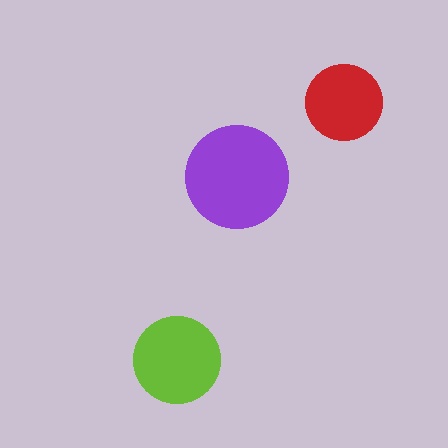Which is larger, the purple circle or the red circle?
The purple one.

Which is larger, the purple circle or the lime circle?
The purple one.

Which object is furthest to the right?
The red circle is rightmost.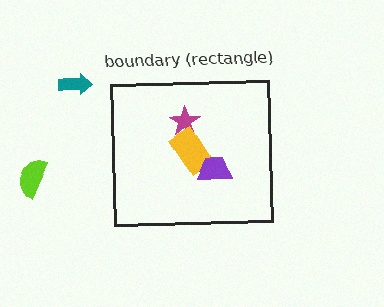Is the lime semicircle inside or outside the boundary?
Outside.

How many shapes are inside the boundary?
3 inside, 2 outside.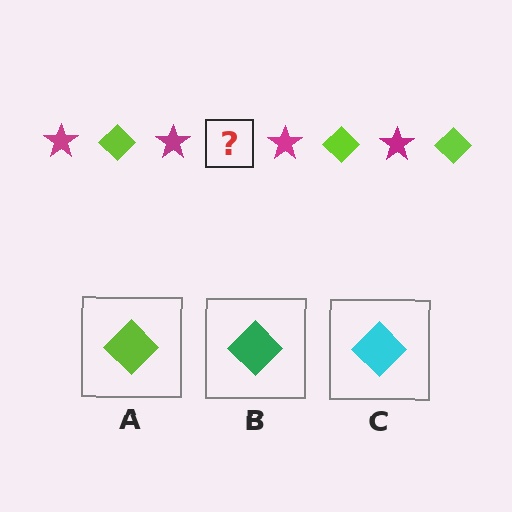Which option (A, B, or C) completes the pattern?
A.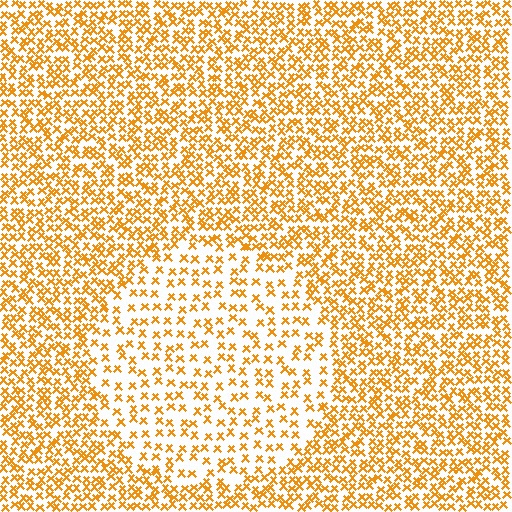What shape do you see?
I see a circle.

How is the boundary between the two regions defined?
The boundary is defined by a change in element density (approximately 2.0x ratio). All elements are the same color, size, and shape.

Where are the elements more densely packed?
The elements are more densely packed outside the circle boundary.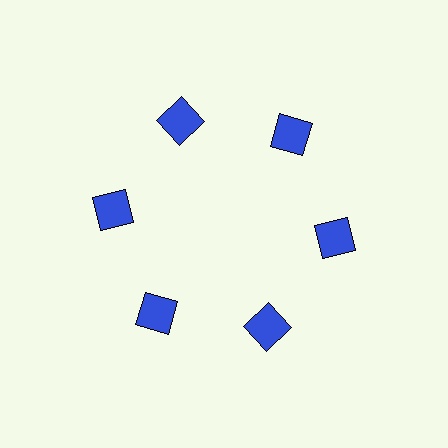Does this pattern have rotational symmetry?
Yes, this pattern has 6-fold rotational symmetry. It looks the same after rotating 60 degrees around the center.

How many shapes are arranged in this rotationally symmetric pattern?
There are 6 shapes, arranged in 6 groups of 1.